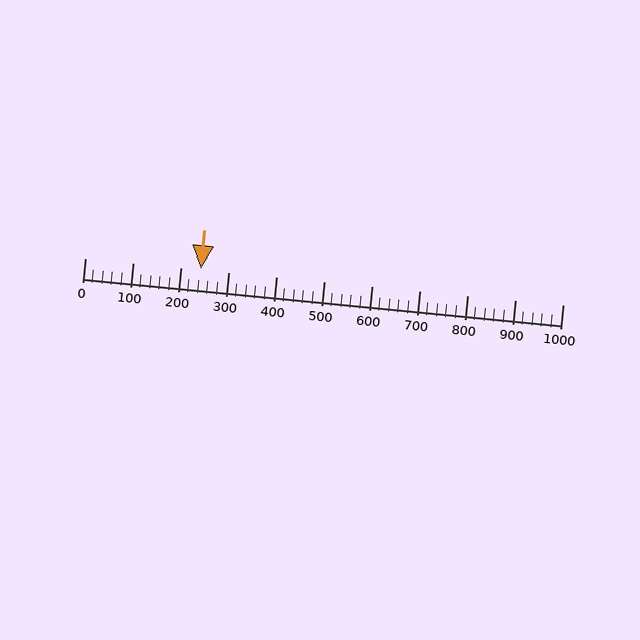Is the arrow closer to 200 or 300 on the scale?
The arrow is closer to 200.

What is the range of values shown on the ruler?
The ruler shows values from 0 to 1000.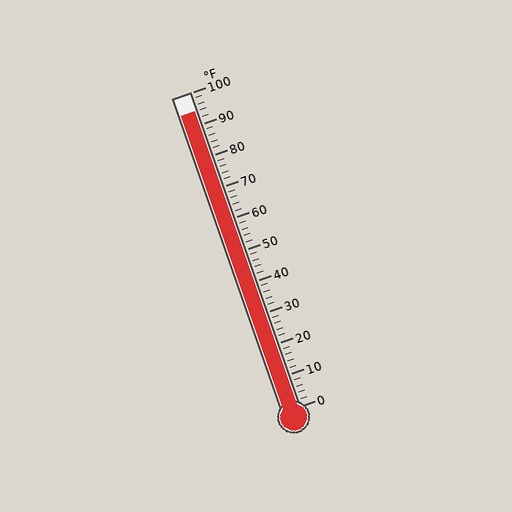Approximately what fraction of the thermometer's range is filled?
The thermometer is filled to approximately 95% of its range.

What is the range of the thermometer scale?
The thermometer scale ranges from 0°F to 100°F.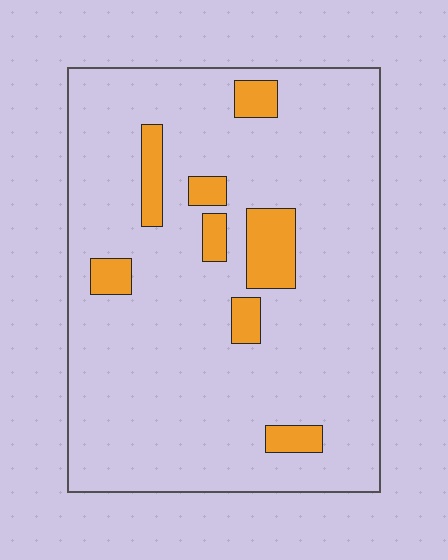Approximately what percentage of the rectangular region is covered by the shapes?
Approximately 10%.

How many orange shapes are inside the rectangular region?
8.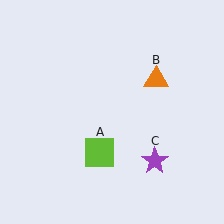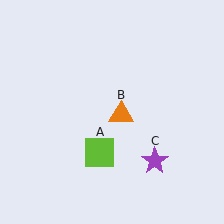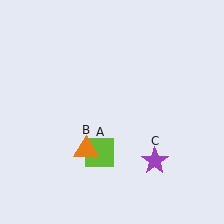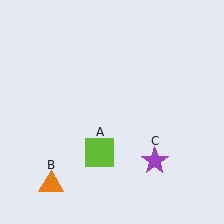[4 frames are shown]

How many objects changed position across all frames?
1 object changed position: orange triangle (object B).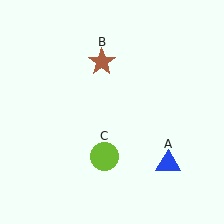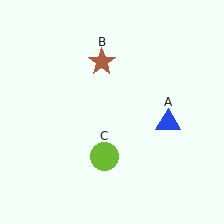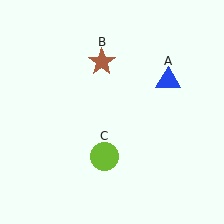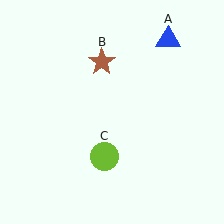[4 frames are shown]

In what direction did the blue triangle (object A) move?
The blue triangle (object A) moved up.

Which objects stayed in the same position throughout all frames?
Brown star (object B) and lime circle (object C) remained stationary.